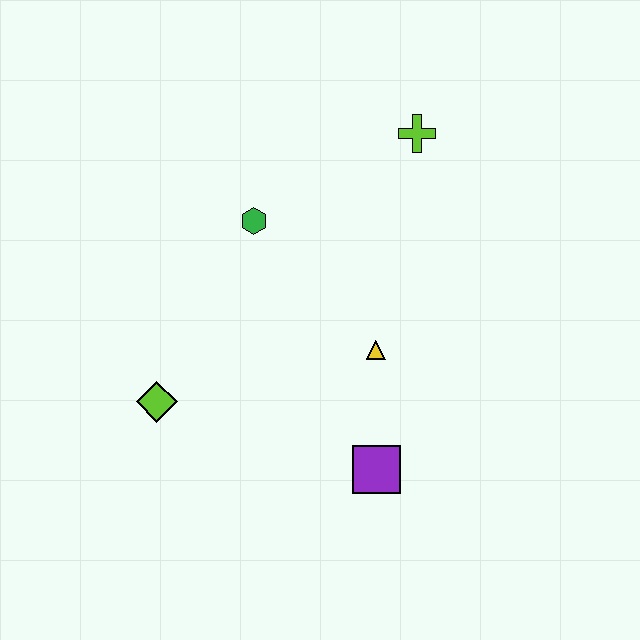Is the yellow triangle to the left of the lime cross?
Yes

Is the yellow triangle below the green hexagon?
Yes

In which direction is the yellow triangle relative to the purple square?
The yellow triangle is above the purple square.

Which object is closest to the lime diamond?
The green hexagon is closest to the lime diamond.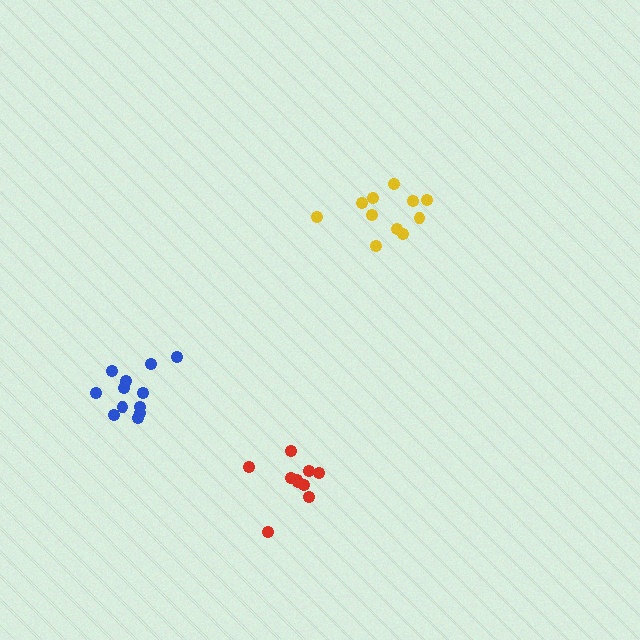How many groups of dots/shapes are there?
There are 3 groups.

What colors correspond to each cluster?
The clusters are colored: blue, yellow, red.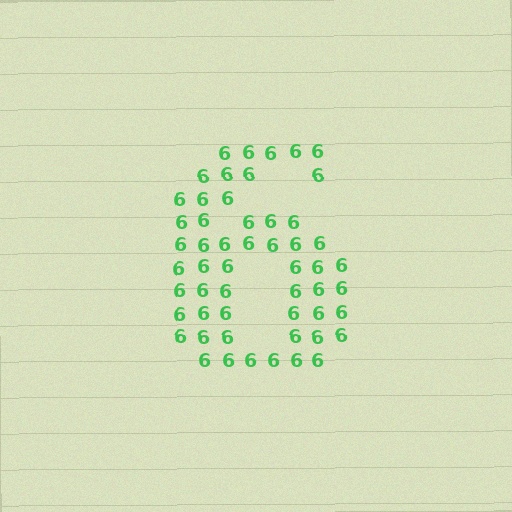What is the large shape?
The large shape is the digit 6.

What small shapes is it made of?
It is made of small digit 6's.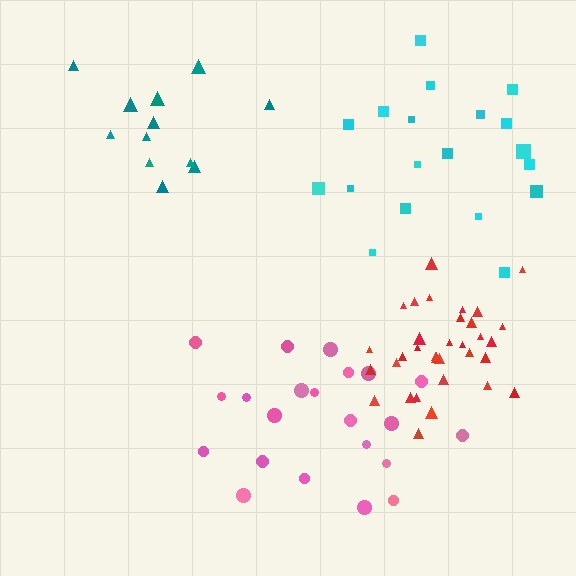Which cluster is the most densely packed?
Red.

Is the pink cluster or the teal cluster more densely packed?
Teal.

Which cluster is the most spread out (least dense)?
Pink.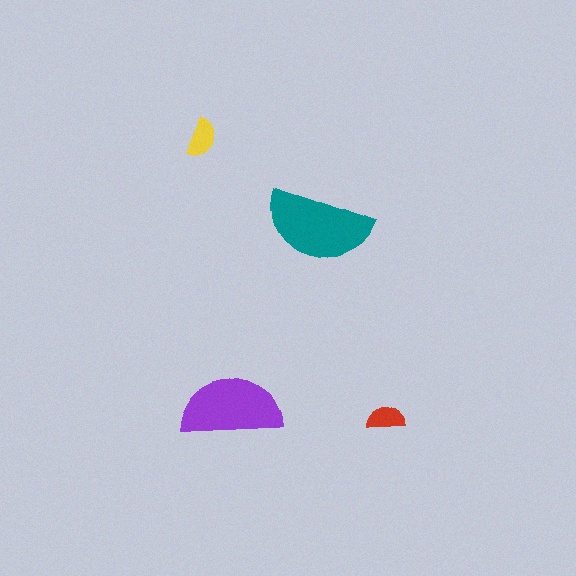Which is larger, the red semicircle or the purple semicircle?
The purple one.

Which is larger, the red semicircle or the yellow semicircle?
The yellow one.